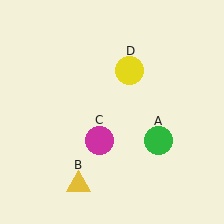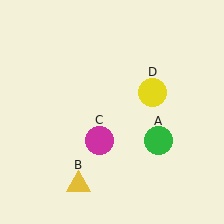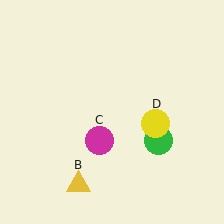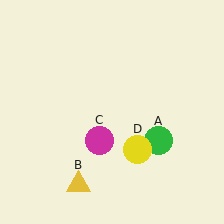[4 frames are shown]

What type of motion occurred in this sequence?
The yellow circle (object D) rotated clockwise around the center of the scene.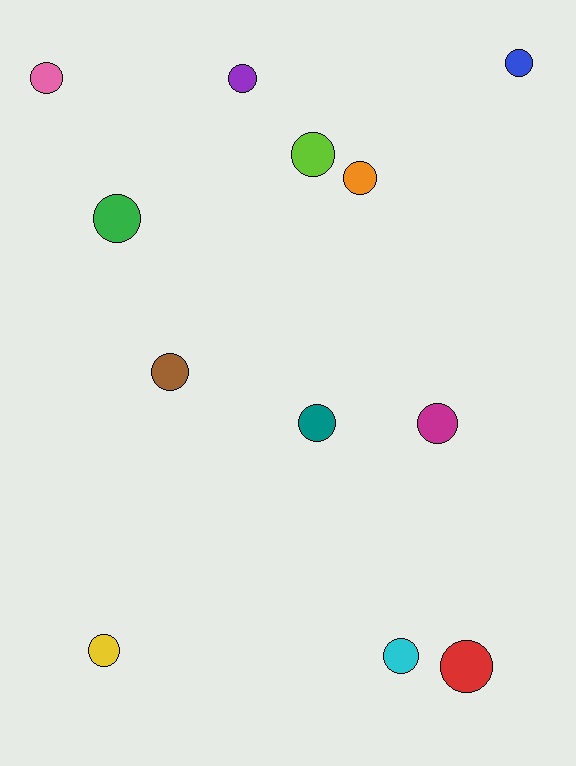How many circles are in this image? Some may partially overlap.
There are 12 circles.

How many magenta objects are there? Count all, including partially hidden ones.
There is 1 magenta object.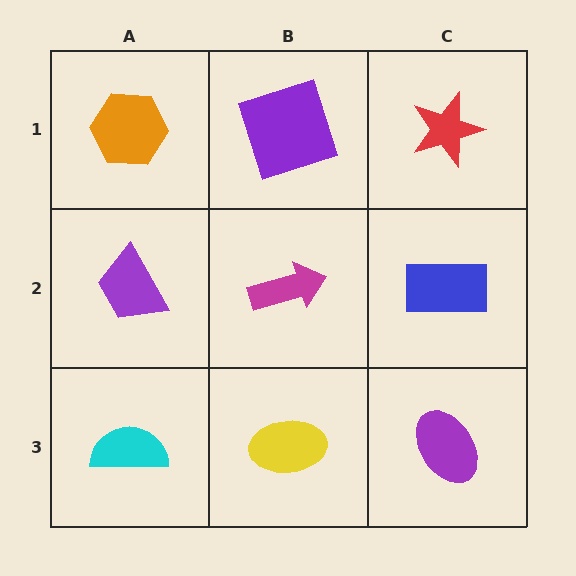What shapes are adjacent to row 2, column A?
An orange hexagon (row 1, column A), a cyan semicircle (row 3, column A), a magenta arrow (row 2, column B).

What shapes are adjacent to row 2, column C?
A red star (row 1, column C), a purple ellipse (row 3, column C), a magenta arrow (row 2, column B).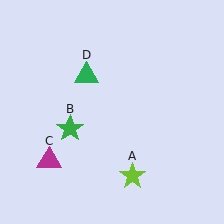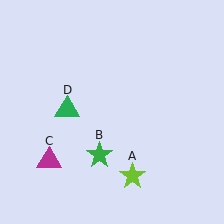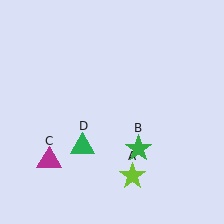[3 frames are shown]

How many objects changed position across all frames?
2 objects changed position: green star (object B), green triangle (object D).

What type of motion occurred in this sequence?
The green star (object B), green triangle (object D) rotated counterclockwise around the center of the scene.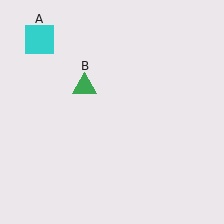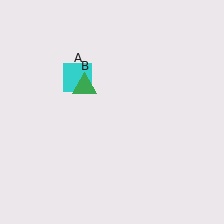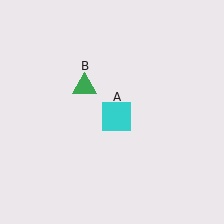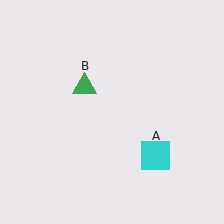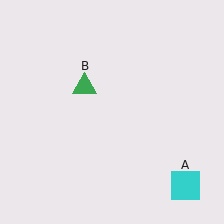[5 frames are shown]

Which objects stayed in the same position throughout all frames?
Green triangle (object B) remained stationary.